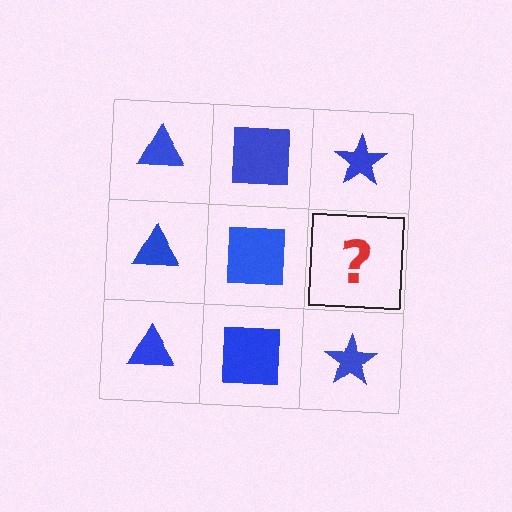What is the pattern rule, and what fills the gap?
The rule is that each column has a consistent shape. The gap should be filled with a blue star.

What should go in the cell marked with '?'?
The missing cell should contain a blue star.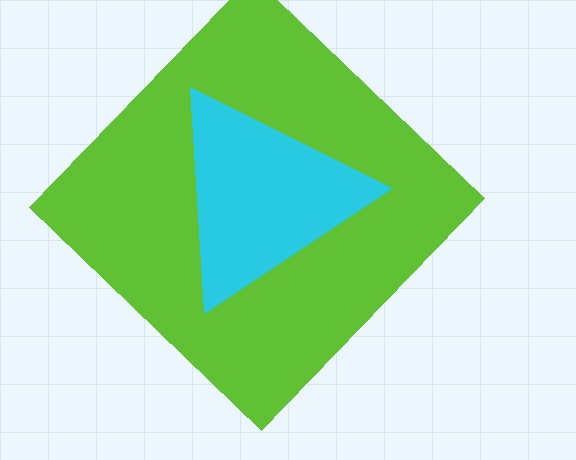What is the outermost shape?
The lime diamond.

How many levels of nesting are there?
2.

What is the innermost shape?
The cyan triangle.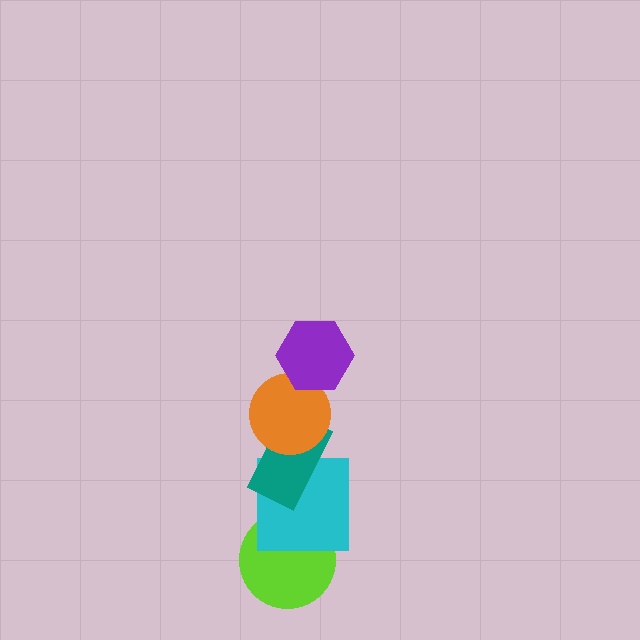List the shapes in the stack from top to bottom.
From top to bottom: the purple hexagon, the orange circle, the teal rectangle, the cyan square, the lime circle.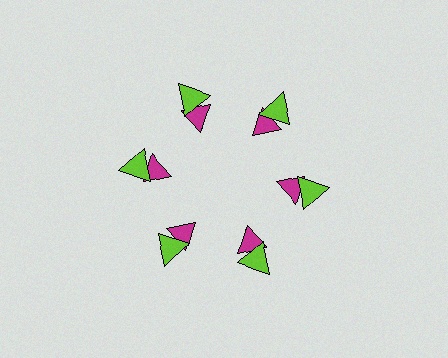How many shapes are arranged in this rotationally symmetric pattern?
There are 12 shapes, arranged in 6 groups of 2.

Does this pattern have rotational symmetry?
Yes, this pattern has 6-fold rotational symmetry. It looks the same after rotating 60 degrees around the center.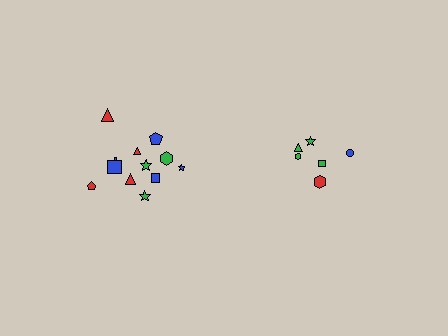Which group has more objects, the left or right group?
The left group.